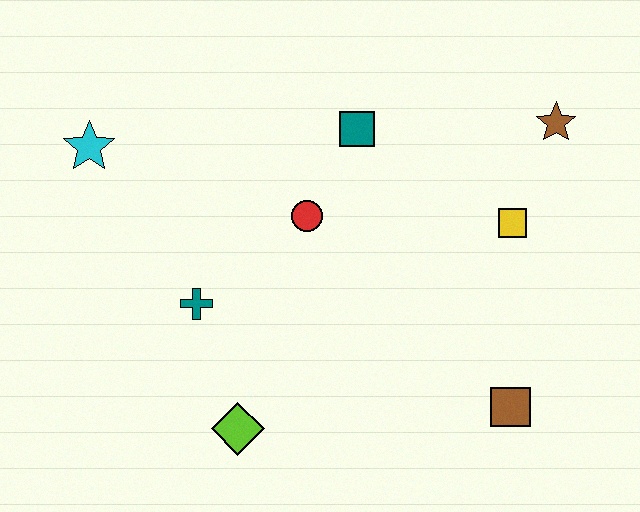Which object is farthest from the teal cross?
The brown star is farthest from the teal cross.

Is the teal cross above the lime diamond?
Yes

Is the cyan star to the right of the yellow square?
No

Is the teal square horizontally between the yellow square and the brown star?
No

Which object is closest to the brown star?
The yellow square is closest to the brown star.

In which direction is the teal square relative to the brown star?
The teal square is to the left of the brown star.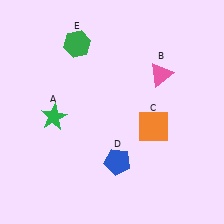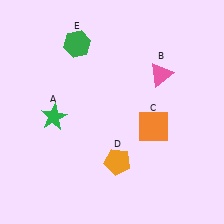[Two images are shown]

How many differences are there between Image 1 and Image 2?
There is 1 difference between the two images.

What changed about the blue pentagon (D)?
In Image 1, D is blue. In Image 2, it changed to orange.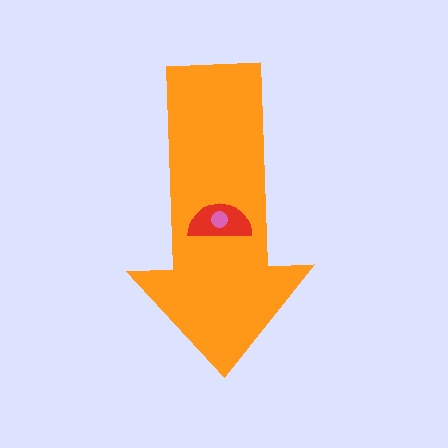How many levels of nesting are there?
3.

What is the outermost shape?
The orange arrow.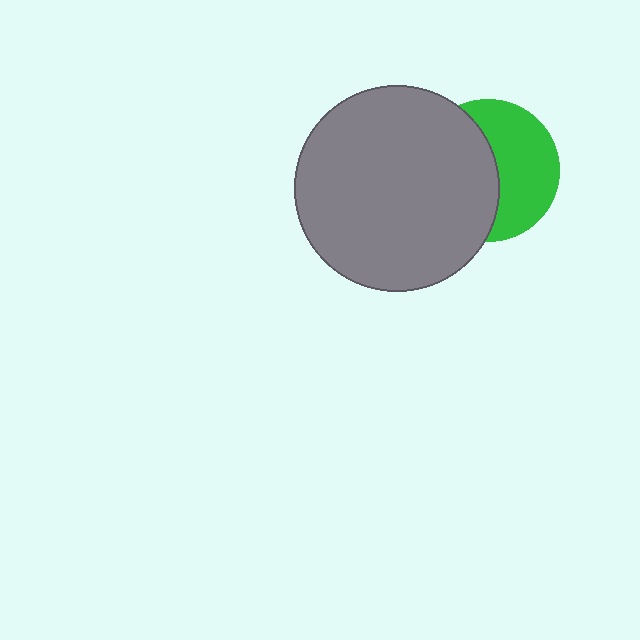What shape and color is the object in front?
The object in front is a gray circle.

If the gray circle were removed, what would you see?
You would see the complete green circle.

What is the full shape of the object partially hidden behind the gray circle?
The partially hidden object is a green circle.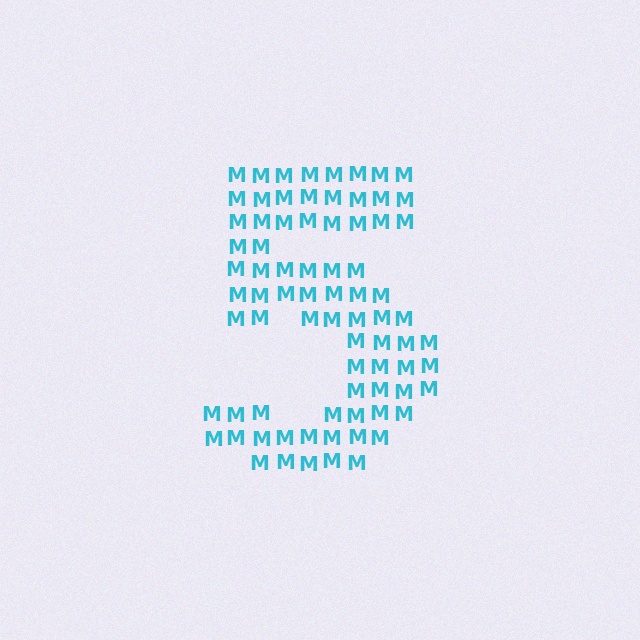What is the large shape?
The large shape is the digit 5.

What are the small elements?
The small elements are letter M's.